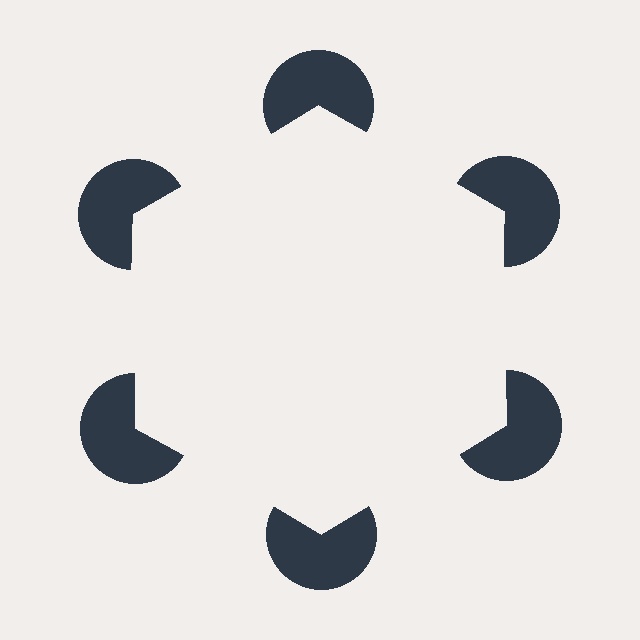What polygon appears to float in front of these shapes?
An illusory hexagon — its edges are inferred from the aligned wedge cuts in the pac-man discs, not physically drawn.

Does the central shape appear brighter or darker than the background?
It typically appears slightly brighter than the background, even though no actual brightness change is drawn.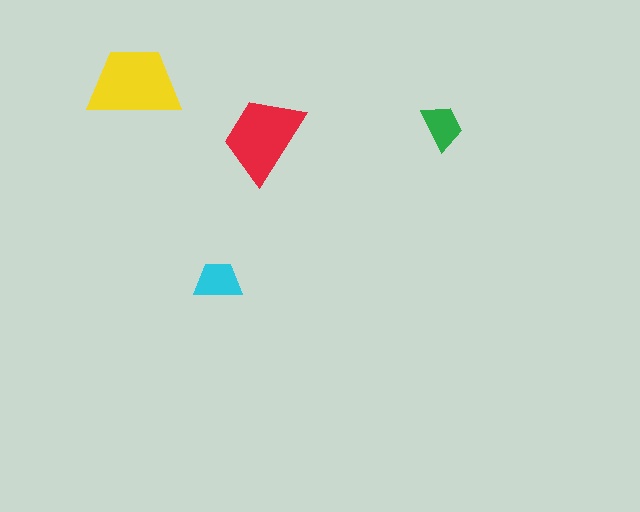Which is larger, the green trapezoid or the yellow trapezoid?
The yellow one.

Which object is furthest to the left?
The yellow trapezoid is leftmost.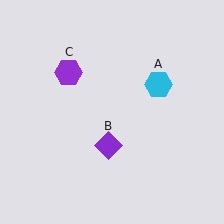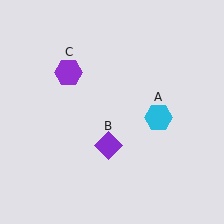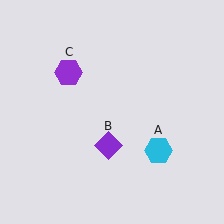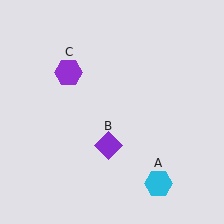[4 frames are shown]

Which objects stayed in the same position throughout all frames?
Purple diamond (object B) and purple hexagon (object C) remained stationary.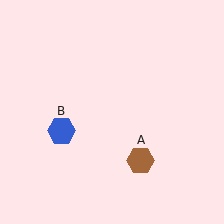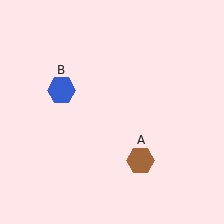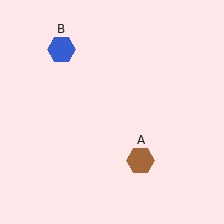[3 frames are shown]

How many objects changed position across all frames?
1 object changed position: blue hexagon (object B).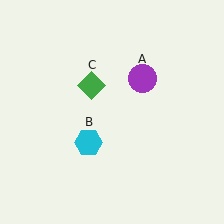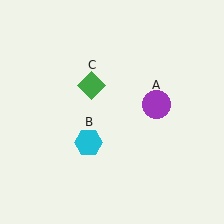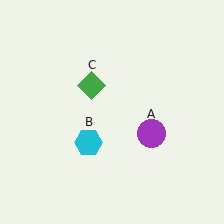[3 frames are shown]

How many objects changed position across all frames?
1 object changed position: purple circle (object A).